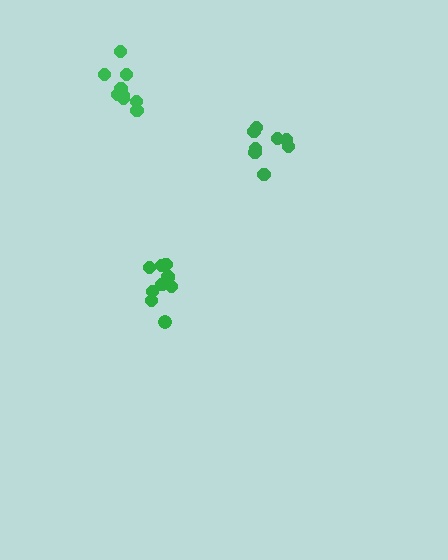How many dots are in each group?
Group 1: 8 dots, Group 2: 9 dots, Group 3: 10 dots (27 total).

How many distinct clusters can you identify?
There are 3 distinct clusters.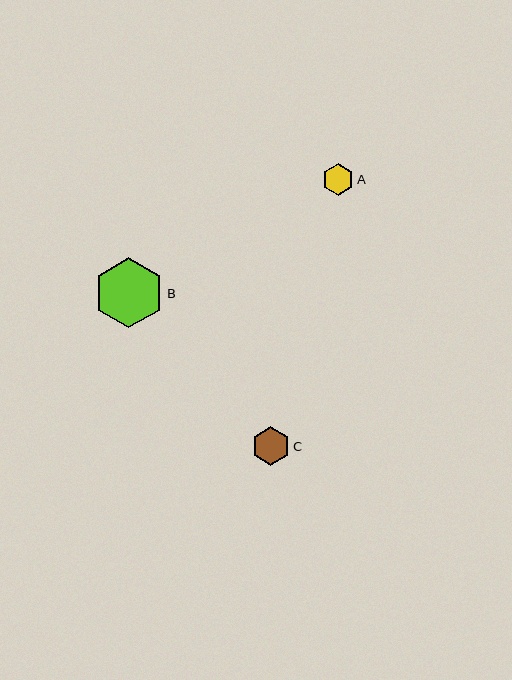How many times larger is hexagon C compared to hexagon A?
Hexagon C is approximately 1.2 times the size of hexagon A.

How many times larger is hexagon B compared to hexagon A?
Hexagon B is approximately 2.2 times the size of hexagon A.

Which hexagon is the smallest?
Hexagon A is the smallest with a size of approximately 31 pixels.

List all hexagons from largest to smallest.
From largest to smallest: B, C, A.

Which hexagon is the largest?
Hexagon B is the largest with a size of approximately 70 pixels.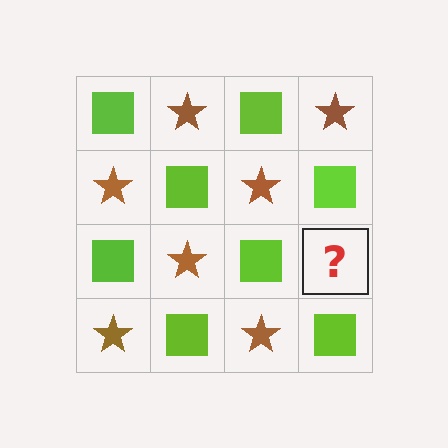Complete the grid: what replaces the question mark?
The question mark should be replaced with a brown star.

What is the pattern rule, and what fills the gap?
The rule is that it alternates lime square and brown star in a checkerboard pattern. The gap should be filled with a brown star.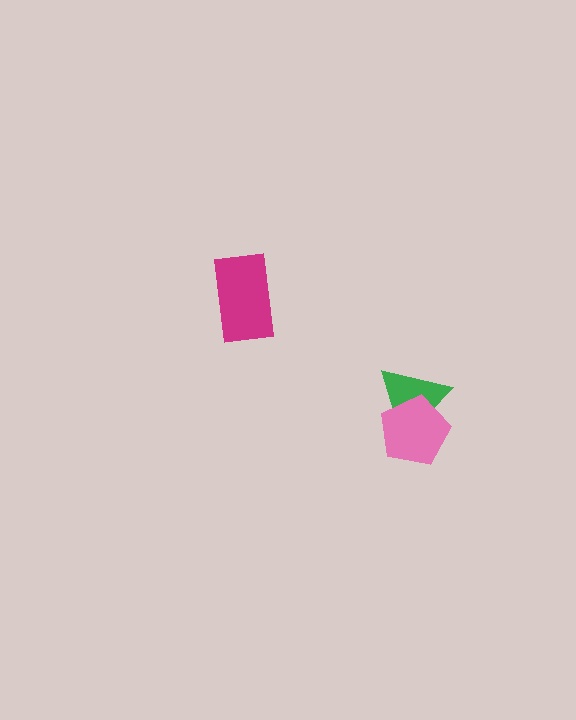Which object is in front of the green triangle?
The pink pentagon is in front of the green triangle.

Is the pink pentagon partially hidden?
No, no other shape covers it.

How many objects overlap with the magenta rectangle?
0 objects overlap with the magenta rectangle.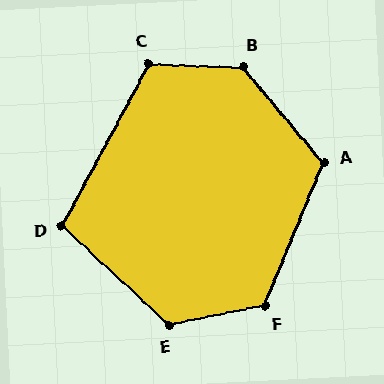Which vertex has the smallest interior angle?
D, at approximately 104 degrees.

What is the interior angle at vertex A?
Approximately 118 degrees (obtuse).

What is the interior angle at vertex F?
Approximately 124 degrees (obtuse).